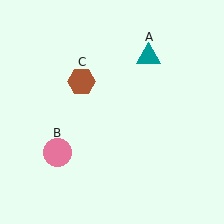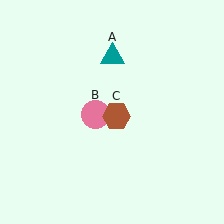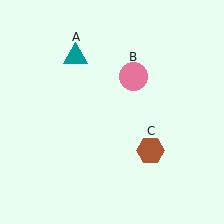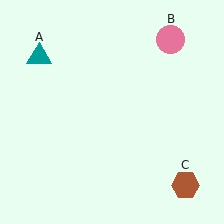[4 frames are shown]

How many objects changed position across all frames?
3 objects changed position: teal triangle (object A), pink circle (object B), brown hexagon (object C).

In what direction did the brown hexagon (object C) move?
The brown hexagon (object C) moved down and to the right.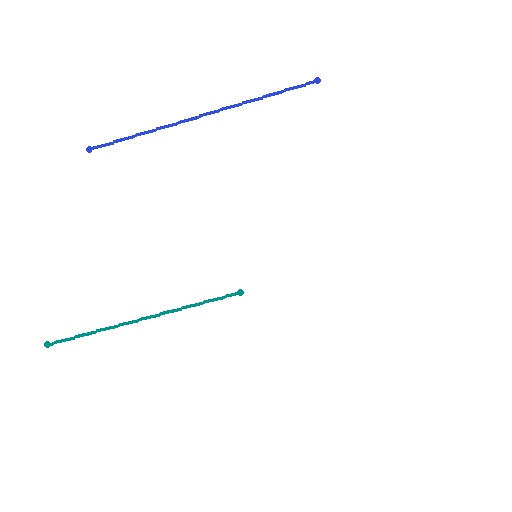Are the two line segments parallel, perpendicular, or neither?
Parallel — their directions differ by only 1.7°.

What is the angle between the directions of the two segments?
Approximately 2 degrees.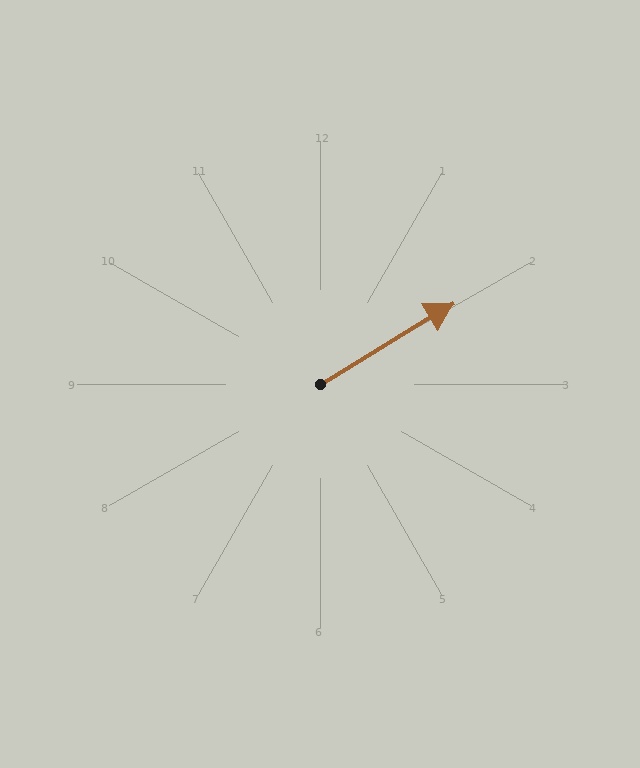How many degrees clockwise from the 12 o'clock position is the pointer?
Approximately 58 degrees.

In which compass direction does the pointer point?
Northeast.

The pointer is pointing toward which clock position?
Roughly 2 o'clock.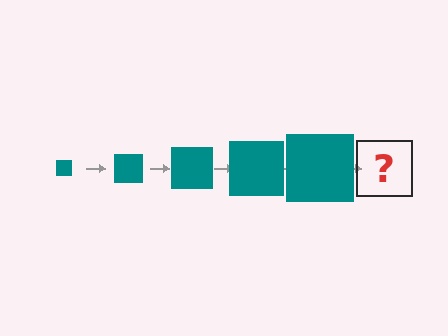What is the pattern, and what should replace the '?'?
The pattern is that the square gets progressively larger each step. The '?' should be a teal square, larger than the previous one.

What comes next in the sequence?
The next element should be a teal square, larger than the previous one.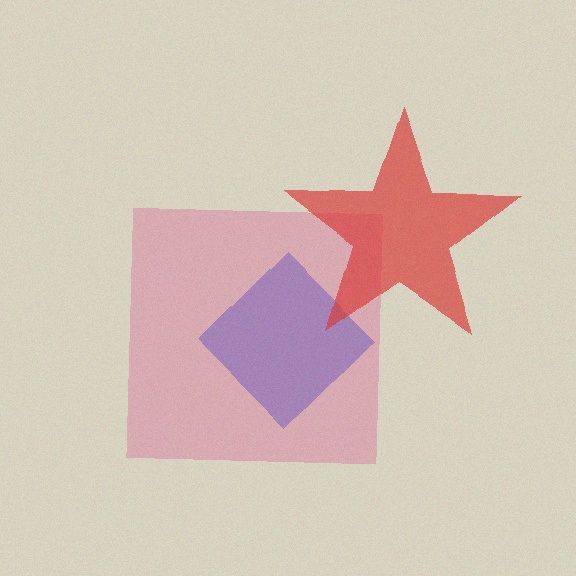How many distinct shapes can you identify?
There are 3 distinct shapes: a blue diamond, a pink square, a red star.